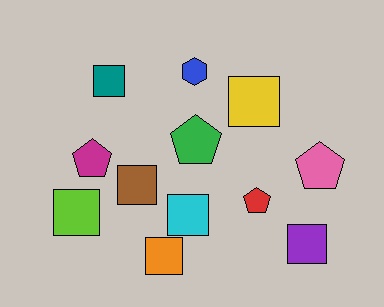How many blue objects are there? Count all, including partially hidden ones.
There is 1 blue object.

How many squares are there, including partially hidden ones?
There are 7 squares.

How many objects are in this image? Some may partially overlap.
There are 12 objects.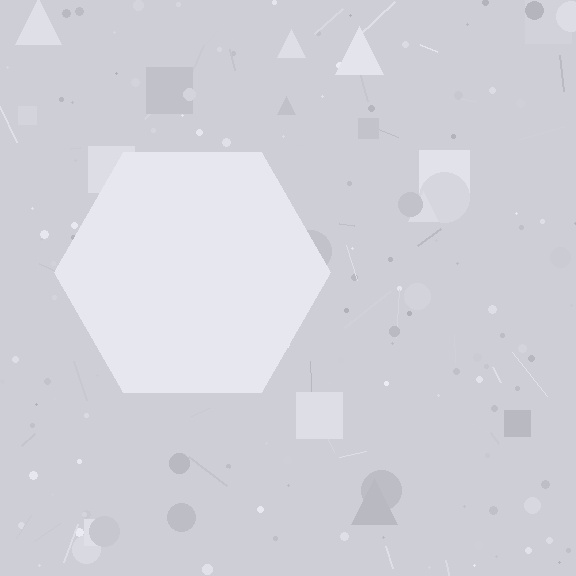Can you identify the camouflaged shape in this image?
The camouflaged shape is a hexagon.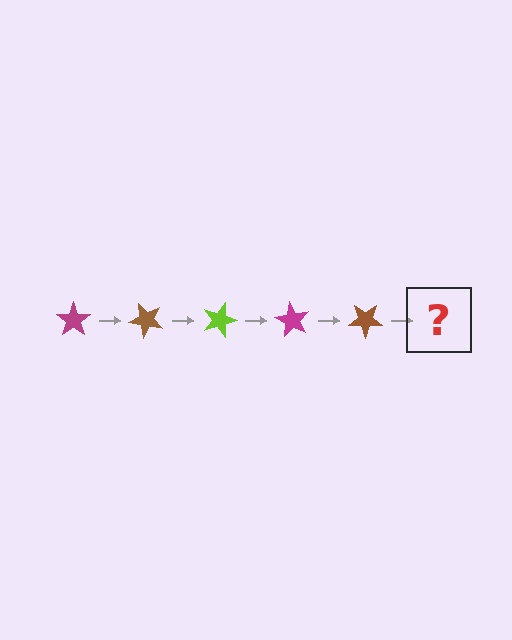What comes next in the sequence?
The next element should be a lime star, rotated 225 degrees from the start.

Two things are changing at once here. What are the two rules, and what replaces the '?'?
The two rules are that it rotates 45 degrees each step and the color cycles through magenta, brown, and lime. The '?' should be a lime star, rotated 225 degrees from the start.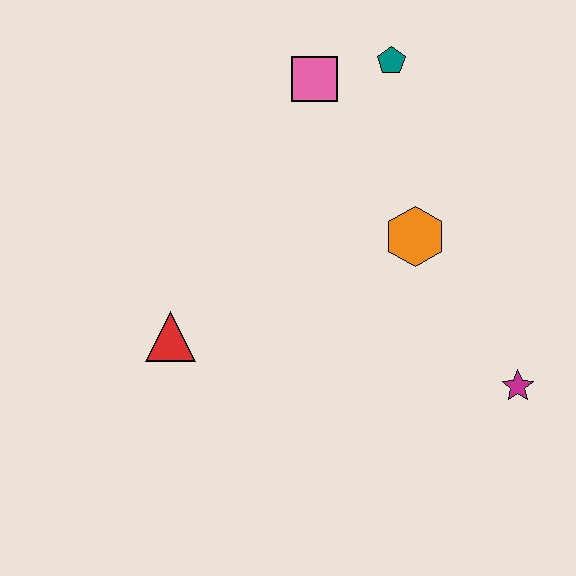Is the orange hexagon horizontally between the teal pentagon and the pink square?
No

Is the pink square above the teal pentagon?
No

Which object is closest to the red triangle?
The orange hexagon is closest to the red triangle.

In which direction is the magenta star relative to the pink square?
The magenta star is below the pink square.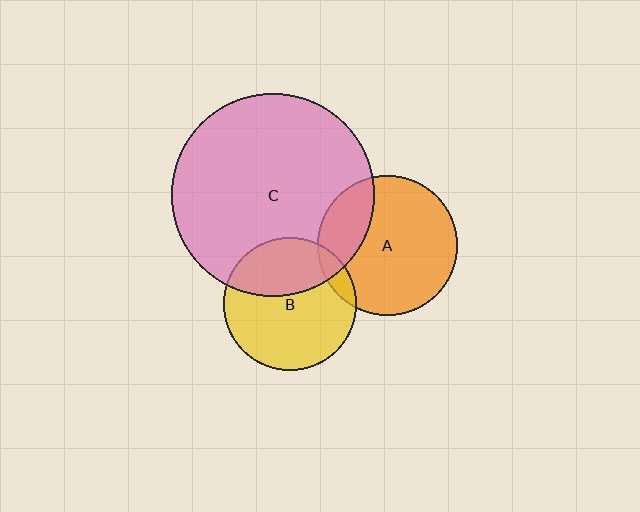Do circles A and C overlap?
Yes.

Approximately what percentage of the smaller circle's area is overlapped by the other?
Approximately 25%.